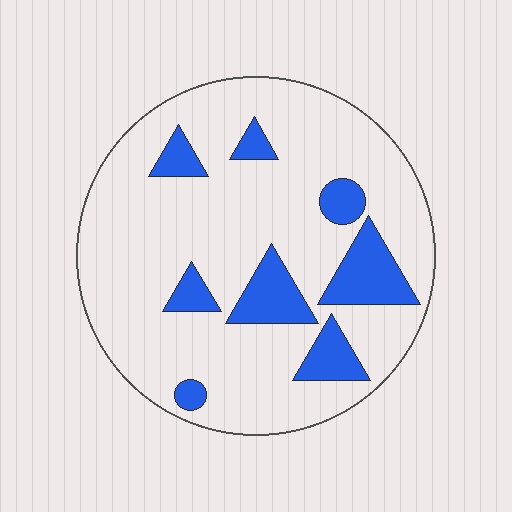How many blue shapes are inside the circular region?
8.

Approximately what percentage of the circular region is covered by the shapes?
Approximately 20%.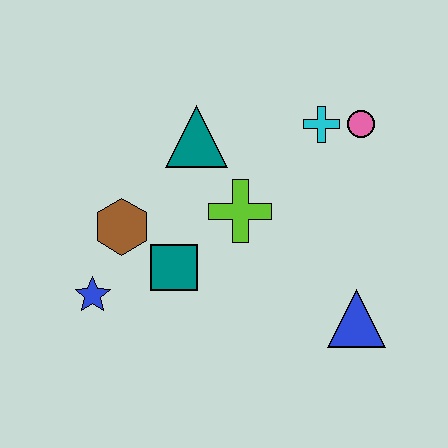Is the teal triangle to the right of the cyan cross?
No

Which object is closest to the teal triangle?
The lime cross is closest to the teal triangle.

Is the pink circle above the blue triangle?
Yes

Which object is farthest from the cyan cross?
The blue star is farthest from the cyan cross.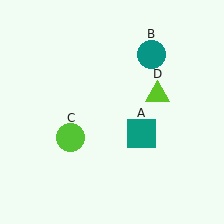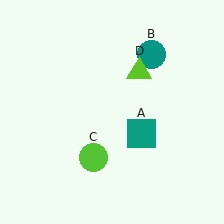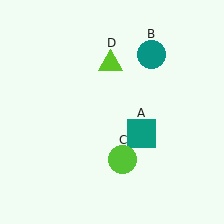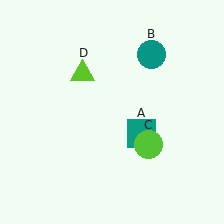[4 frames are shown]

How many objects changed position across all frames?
2 objects changed position: lime circle (object C), lime triangle (object D).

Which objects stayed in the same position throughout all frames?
Teal square (object A) and teal circle (object B) remained stationary.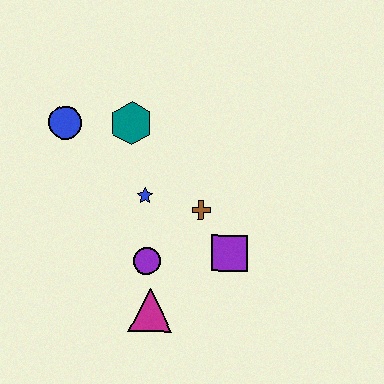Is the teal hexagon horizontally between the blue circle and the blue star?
Yes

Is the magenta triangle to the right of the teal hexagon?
Yes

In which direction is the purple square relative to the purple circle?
The purple square is to the right of the purple circle.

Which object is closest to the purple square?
The brown cross is closest to the purple square.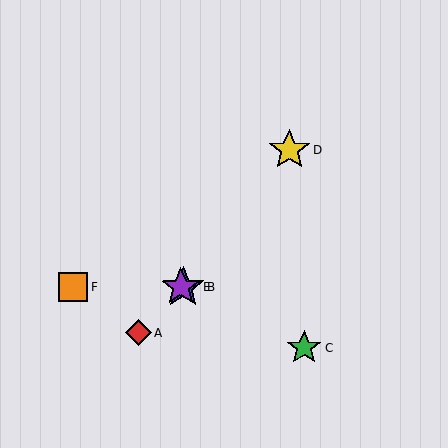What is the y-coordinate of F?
Object F is at y≈287.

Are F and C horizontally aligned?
No, F is at y≈287 and C is at y≈348.